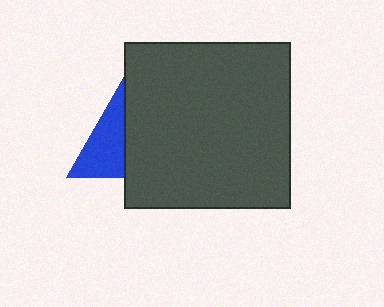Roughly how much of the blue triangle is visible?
About half of it is visible (roughly 46%).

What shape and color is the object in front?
The object in front is a dark gray square.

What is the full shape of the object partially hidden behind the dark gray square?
The partially hidden object is a blue triangle.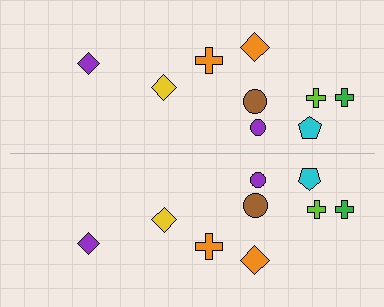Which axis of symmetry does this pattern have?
The pattern has a horizontal axis of symmetry running through the center of the image.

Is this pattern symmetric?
Yes, this pattern has bilateral (reflection) symmetry.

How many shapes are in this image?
There are 18 shapes in this image.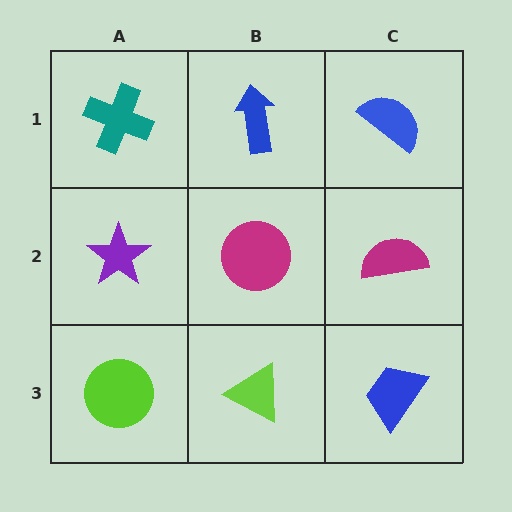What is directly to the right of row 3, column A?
A lime triangle.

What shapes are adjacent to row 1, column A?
A purple star (row 2, column A), a blue arrow (row 1, column B).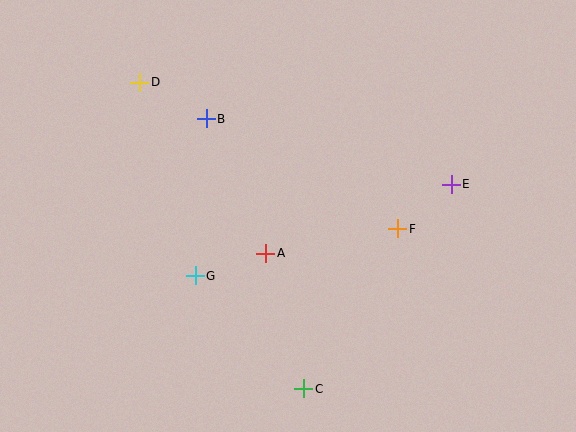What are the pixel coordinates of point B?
Point B is at (206, 119).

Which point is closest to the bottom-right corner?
Point F is closest to the bottom-right corner.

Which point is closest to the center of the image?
Point A at (266, 253) is closest to the center.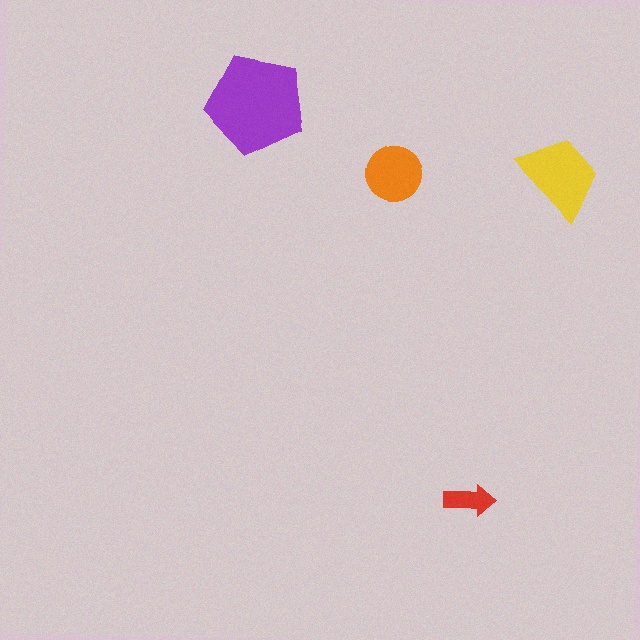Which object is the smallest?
The red arrow.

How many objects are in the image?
There are 4 objects in the image.